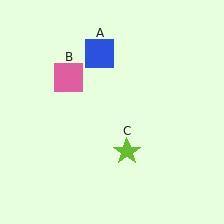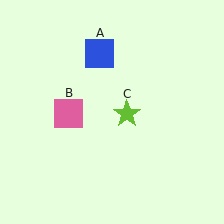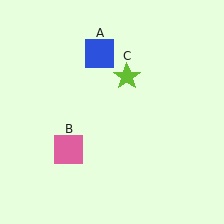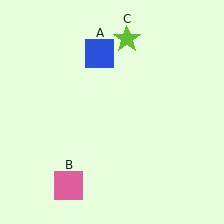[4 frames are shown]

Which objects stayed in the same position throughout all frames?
Blue square (object A) remained stationary.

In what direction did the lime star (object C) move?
The lime star (object C) moved up.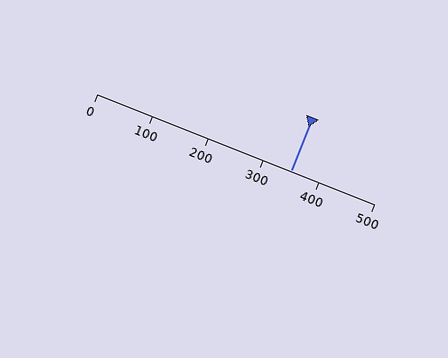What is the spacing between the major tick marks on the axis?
The major ticks are spaced 100 apart.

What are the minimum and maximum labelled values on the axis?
The axis runs from 0 to 500.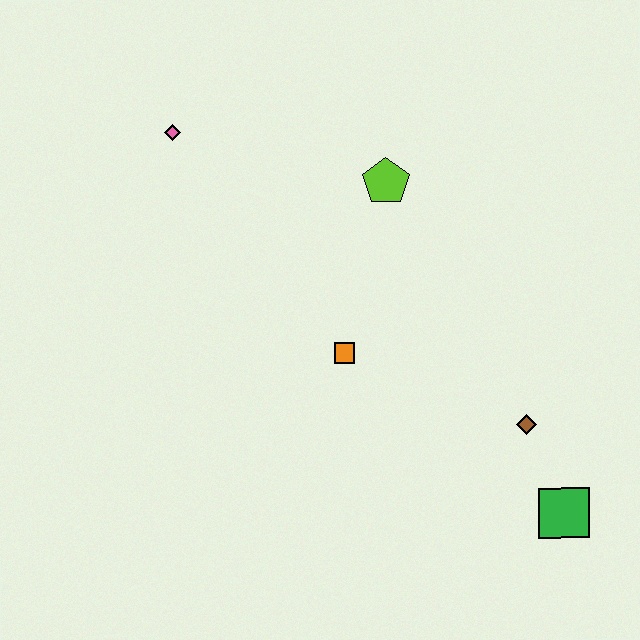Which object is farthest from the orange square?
The pink diamond is farthest from the orange square.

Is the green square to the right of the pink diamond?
Yes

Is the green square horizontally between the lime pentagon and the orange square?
No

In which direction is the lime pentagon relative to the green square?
The lime pentagon is above the green square.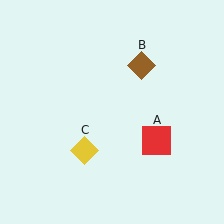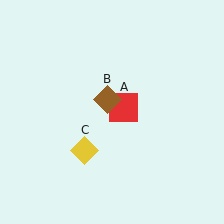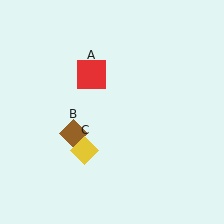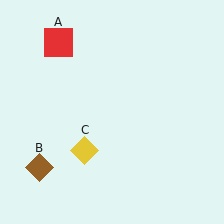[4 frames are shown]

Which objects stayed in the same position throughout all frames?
Yellow diamond (object C) remained stationary.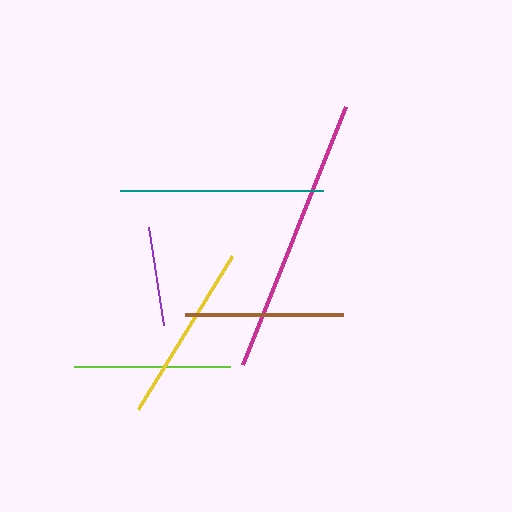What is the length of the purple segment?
The purple segment is approximately 100 pixels long.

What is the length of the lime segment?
The lime segment is approximately 156 pixels long.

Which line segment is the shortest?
The purple line is the shortest at approximately 100 pixels.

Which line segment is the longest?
The magenta line is the longest at approximately 278 pixels.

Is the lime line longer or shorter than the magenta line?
The magenta line is longer than the lime line.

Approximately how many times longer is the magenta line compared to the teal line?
The magenta line is approximately 1.4 times the length of the teal line.